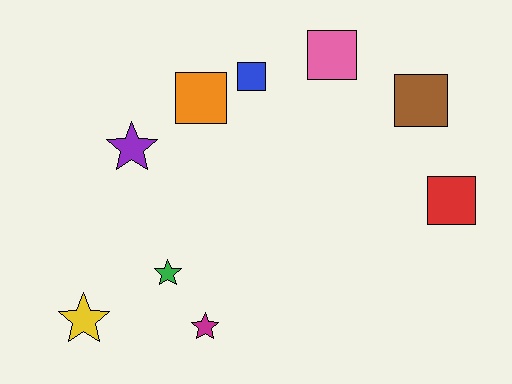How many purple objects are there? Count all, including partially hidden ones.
There is 1 purple object.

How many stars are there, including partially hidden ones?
There are 4 stars.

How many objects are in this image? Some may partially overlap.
There are 9 objects.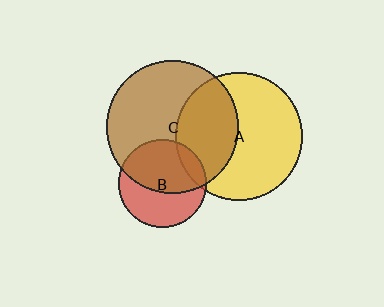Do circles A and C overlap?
Yes.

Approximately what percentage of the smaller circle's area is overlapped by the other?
Approximately 40%.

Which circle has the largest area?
Circle C (brown).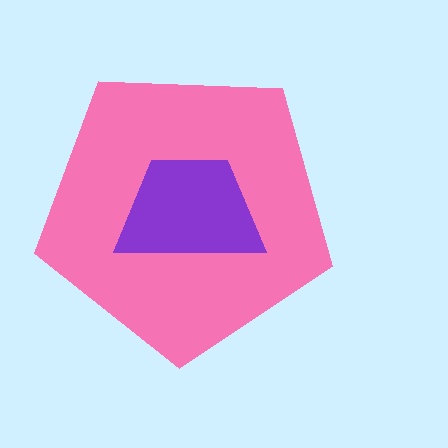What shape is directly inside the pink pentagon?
The purple trapezoid.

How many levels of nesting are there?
2.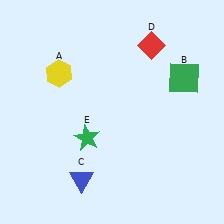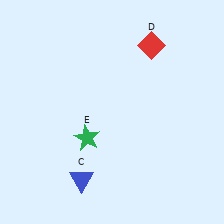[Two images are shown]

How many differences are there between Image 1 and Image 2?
There are 2 differences between the two images.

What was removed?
The green square (B), the yellow hexagon (A) were removed in Image 2.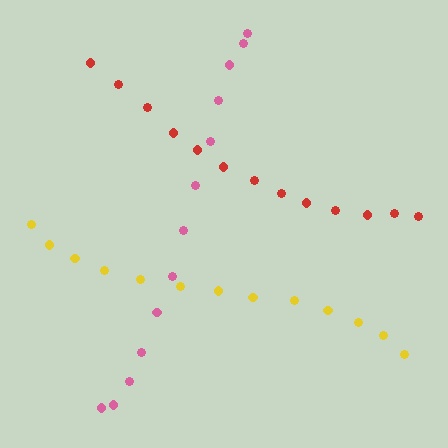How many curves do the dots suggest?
There are 3 distinct paths.